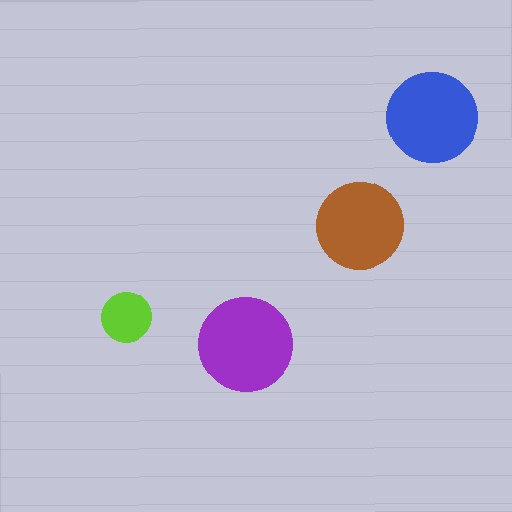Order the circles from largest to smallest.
the purple one, the blue one, the brown one, the lime one.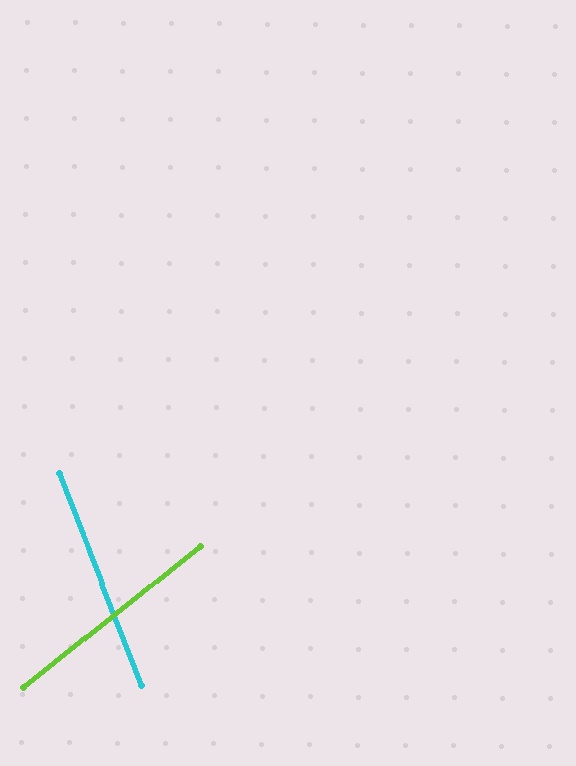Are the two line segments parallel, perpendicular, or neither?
Neither parallel nor perpendicular — they differ by about 72°.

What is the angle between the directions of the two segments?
Approximately 72 degrees.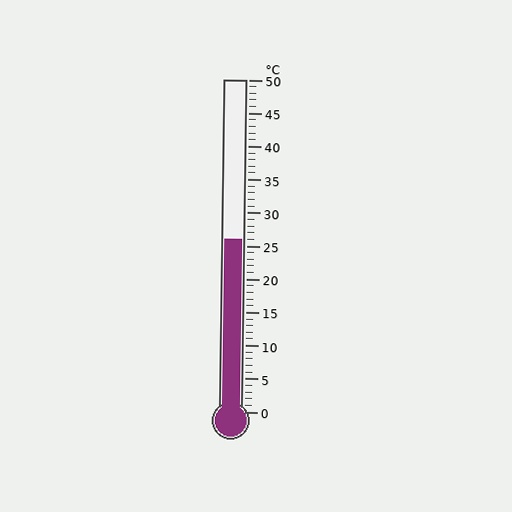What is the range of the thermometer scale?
The thermometer scale ranges from 0°C to 50°C.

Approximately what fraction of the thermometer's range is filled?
The thermometer is filled to approximately 50% of its range.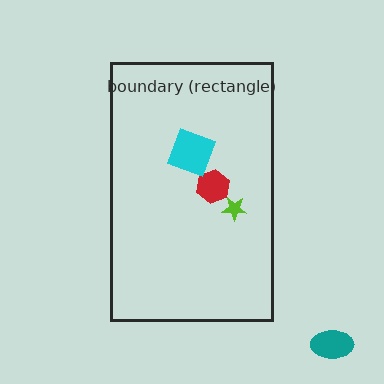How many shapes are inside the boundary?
3 inside, 1 outside.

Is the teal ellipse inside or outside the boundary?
Outside.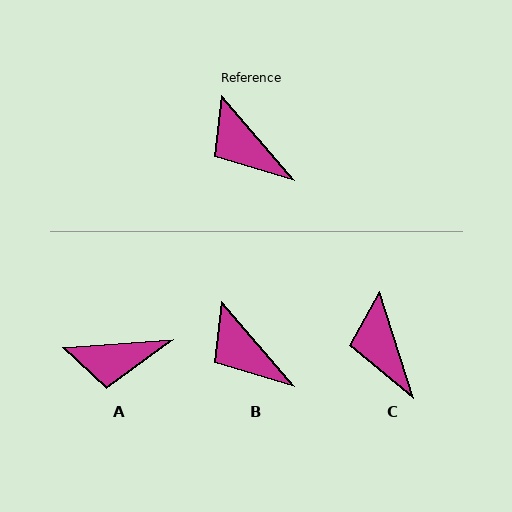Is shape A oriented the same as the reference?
No, it is off by about 53 degrees.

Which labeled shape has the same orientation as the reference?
B.